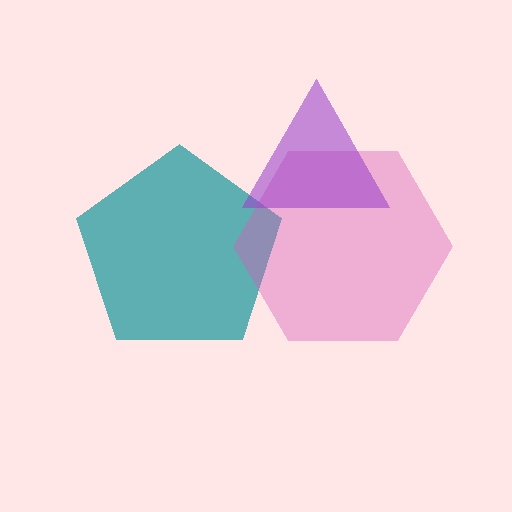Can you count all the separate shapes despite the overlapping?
Yes, there are 3 separate shapes.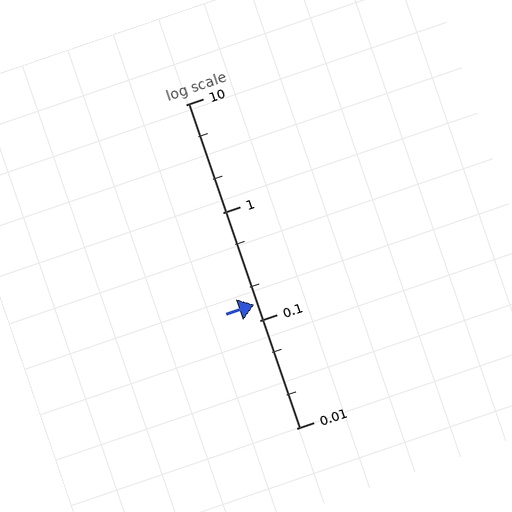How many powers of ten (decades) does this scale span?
The scale spans 3 decades, from 0.01 to 10.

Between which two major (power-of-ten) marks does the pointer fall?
The pointer is between 0.1 and 1.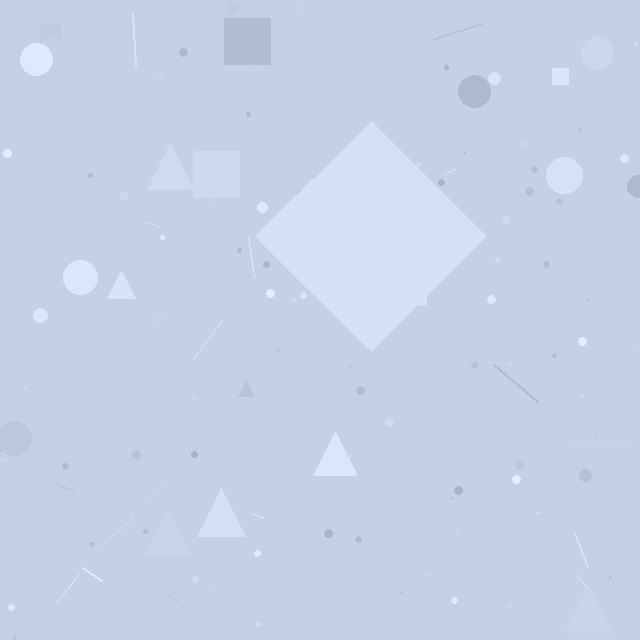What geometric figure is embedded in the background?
A diamond is embedded in the background.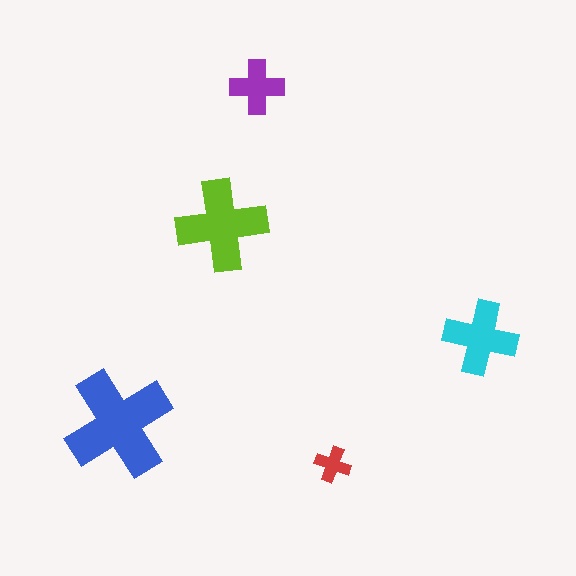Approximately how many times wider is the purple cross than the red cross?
About 1.5 times wider.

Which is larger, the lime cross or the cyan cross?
The lime one.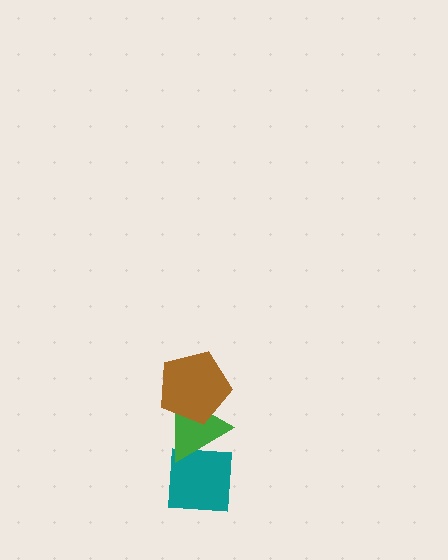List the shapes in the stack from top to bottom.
From top to bottom: the brown pentagon, the green triangle, the teal square.